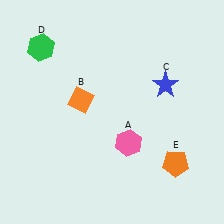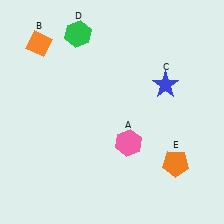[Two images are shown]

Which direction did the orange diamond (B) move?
The orange diamond (B) moved up.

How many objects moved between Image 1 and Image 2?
2 objects moved between the two images.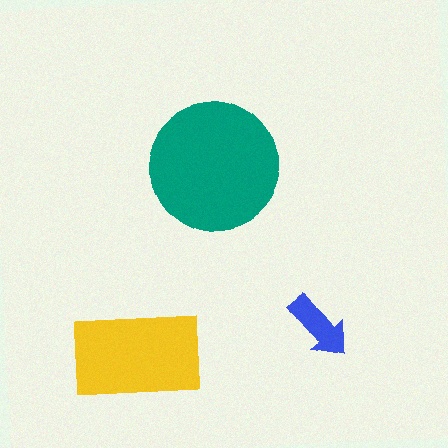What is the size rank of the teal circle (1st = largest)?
1st.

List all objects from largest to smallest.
The teal circle, the yellow rectangle, the blue arrow.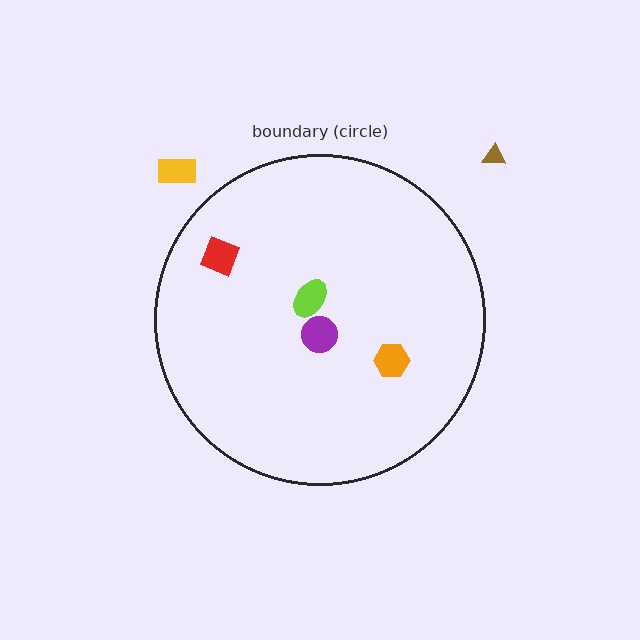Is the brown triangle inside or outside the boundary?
Outside.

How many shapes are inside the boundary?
4 inside, 2 outside.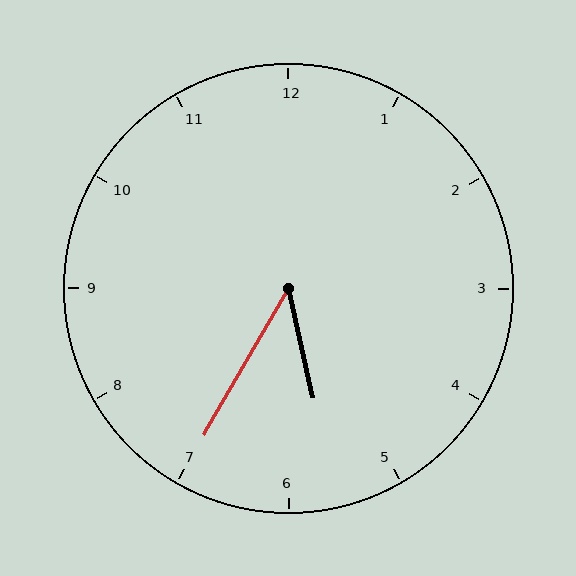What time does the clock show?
5:35.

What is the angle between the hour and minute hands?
Approximately 42 degrees.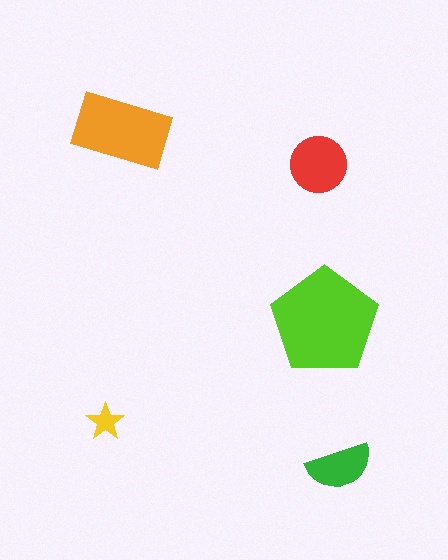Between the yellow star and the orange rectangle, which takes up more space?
The orange rectangle.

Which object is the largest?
The lime pentagon.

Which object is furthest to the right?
The green semicircle is rightmost.